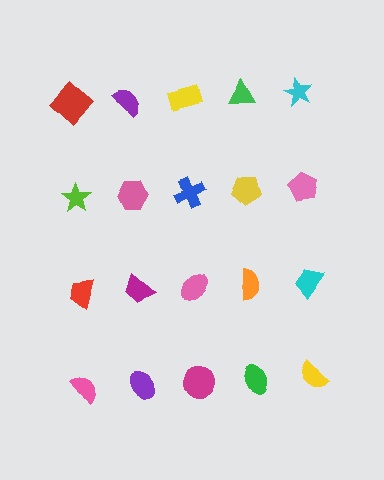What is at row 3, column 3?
A pink ellipse.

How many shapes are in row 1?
5 shapes.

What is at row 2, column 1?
A lime star.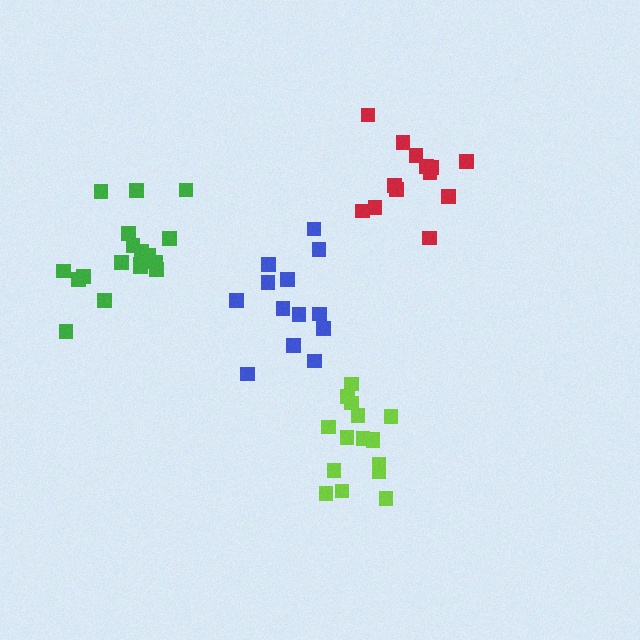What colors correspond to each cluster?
The clusters are colored: red, green, blue, lime.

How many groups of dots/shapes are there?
There are 4 groups.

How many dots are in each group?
Group 1: 14 dots, Group 2: 18 dots, Group 3: 13 dots, Group 4: 16 dots (61 total).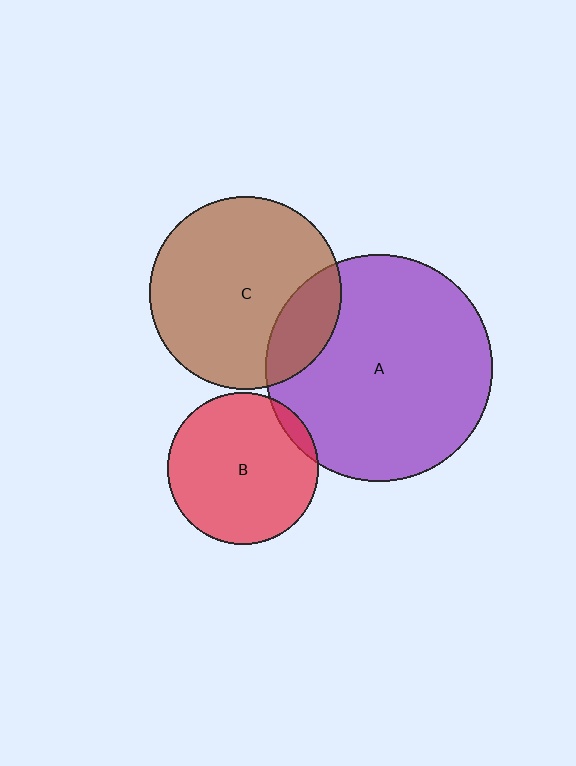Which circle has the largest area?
Circle A (purple).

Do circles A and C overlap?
Yes.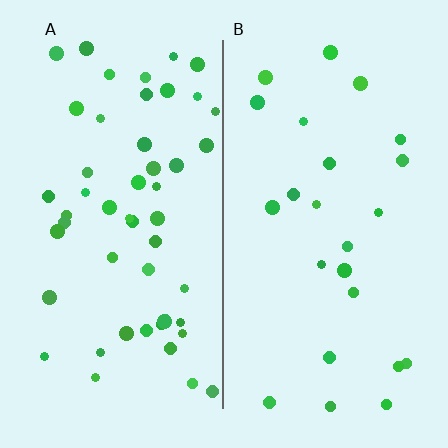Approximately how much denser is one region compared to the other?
Approximately 2.1× — region A over region B.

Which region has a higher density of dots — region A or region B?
A (the left).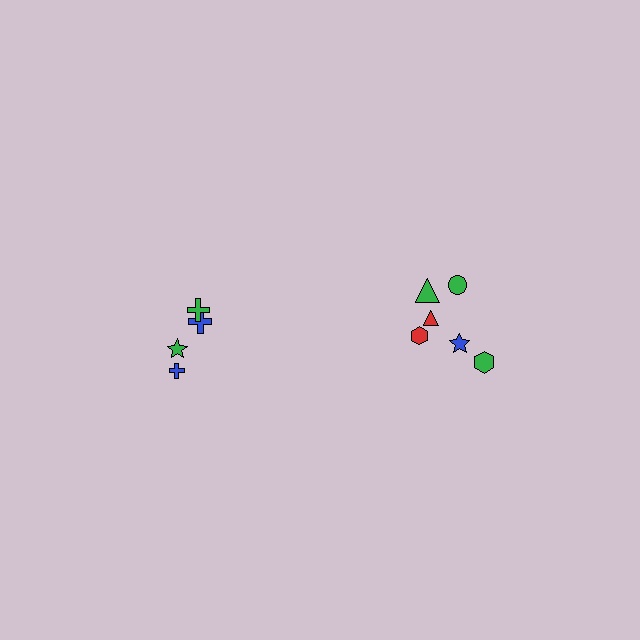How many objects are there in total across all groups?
There are 10 objects.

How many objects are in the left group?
There are 4 objects.